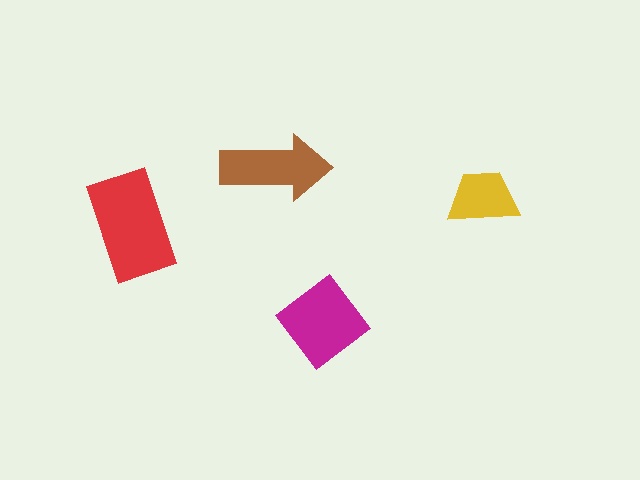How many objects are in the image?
There are 4 objects in the image.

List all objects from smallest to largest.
The yellow trapezoid, the brown arrow, the magenta diamond, the red rectangle.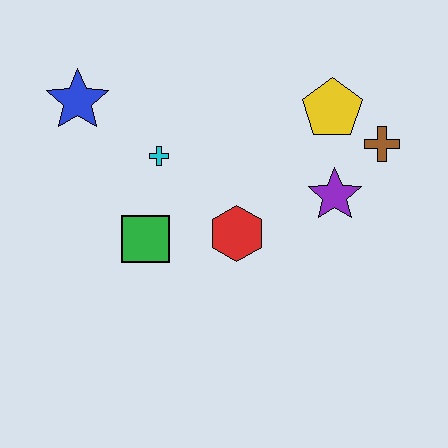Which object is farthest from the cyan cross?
The brown cross is farthest from the cyan cross.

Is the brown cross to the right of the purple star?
Yes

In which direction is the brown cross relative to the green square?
The brown cross is to the right of the green square.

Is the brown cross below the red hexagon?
No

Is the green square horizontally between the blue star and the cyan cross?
Yes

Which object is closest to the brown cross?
The yellow pentagon is closest to the brown cross.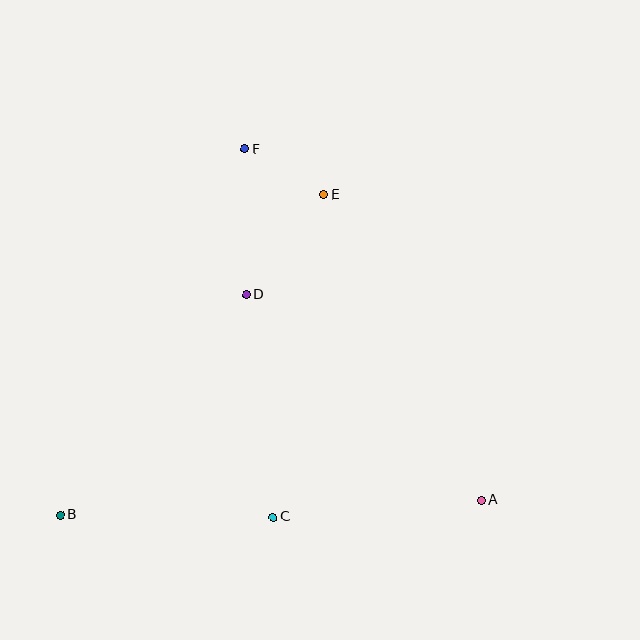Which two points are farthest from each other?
Points A and F are farthest from each other.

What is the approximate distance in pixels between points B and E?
The distance between B and E is approximately 415 pixels.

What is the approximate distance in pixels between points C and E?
The distance between C and E is approximately 326 pixels.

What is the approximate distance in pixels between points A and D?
The distance between A and D is approximately 312 pixels.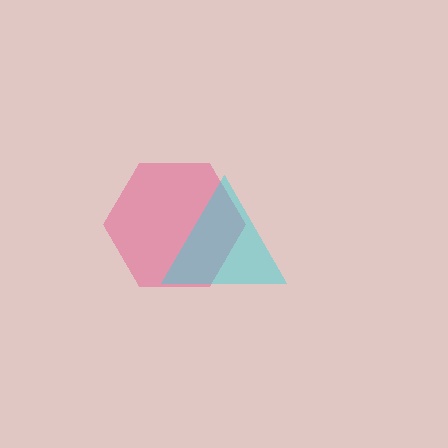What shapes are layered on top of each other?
The layered shapes are: a pink hexagon, a cyan triangle.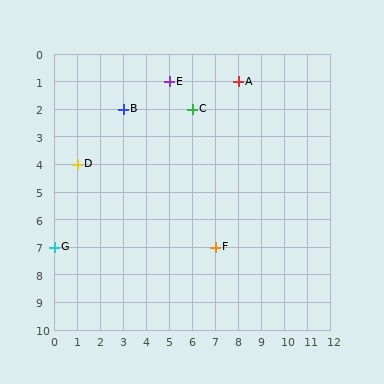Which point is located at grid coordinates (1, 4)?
Point D is at (1, 4).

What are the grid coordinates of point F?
Point F is at grid coordinates (7, 7).